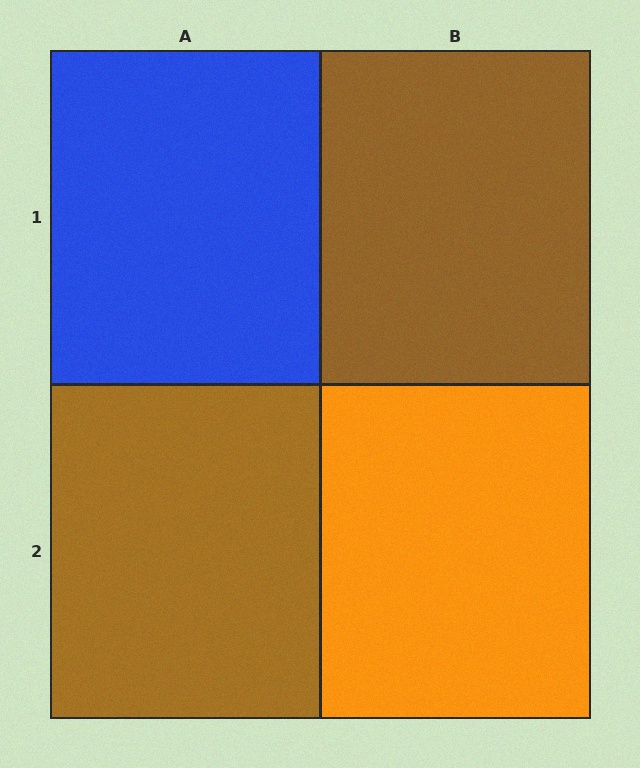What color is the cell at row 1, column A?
Blue.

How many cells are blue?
1 cell is blue.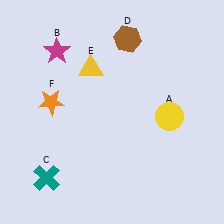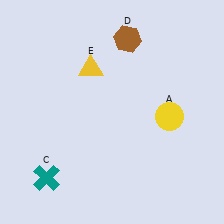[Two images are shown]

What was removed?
The orange star (F), the magenta star (B) were removed in Image 2.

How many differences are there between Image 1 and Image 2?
There are 2 differences between the two images.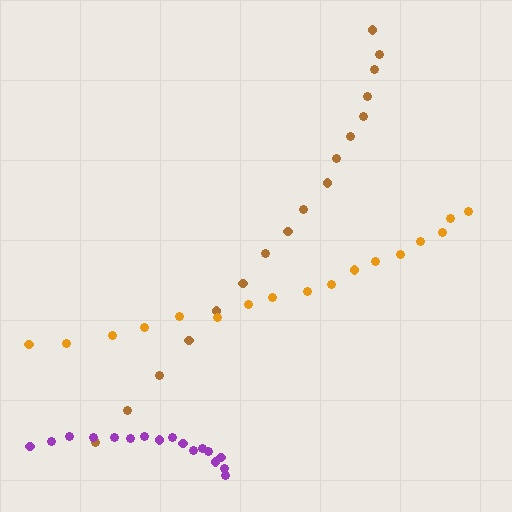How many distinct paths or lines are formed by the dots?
There are 3 distinct paths.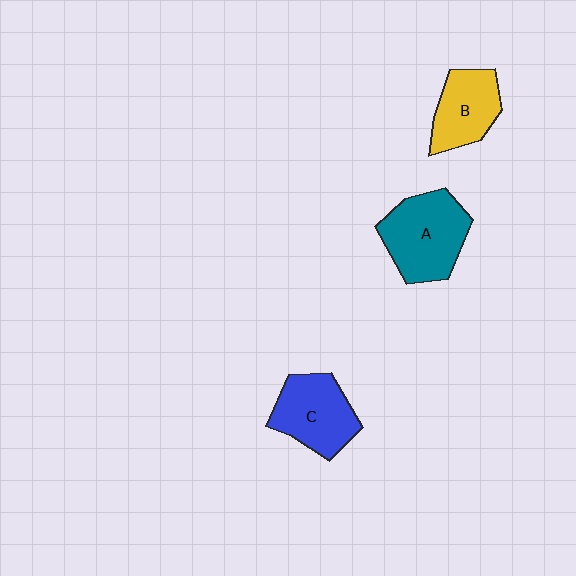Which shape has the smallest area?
Shape B (yellow).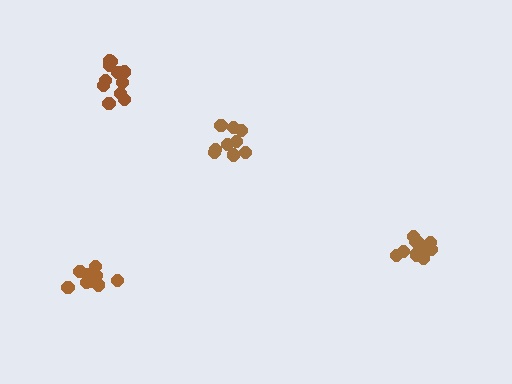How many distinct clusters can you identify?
There are 4 distinct clusters.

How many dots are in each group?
Group 1: 11 dots, Group 2: 11 dots, Group 3: 9 dots, Group 4: 10 dots (41 total).